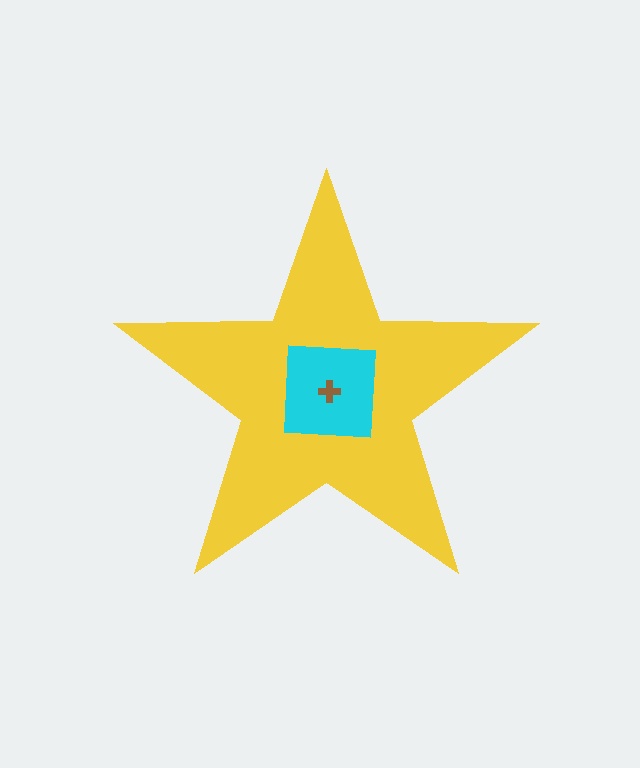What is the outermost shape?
The yellow star.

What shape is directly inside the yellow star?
The cyan square.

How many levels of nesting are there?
3.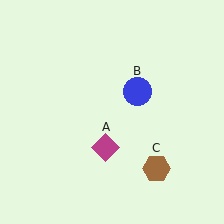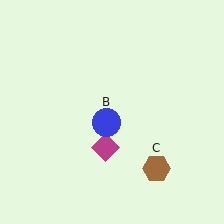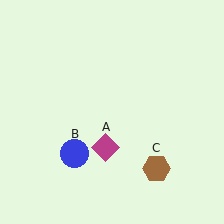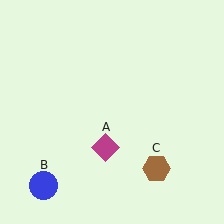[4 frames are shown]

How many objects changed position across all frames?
1 object changed position: blue circle (object B).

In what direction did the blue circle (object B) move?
The blue circle (object B) moved down and to the left.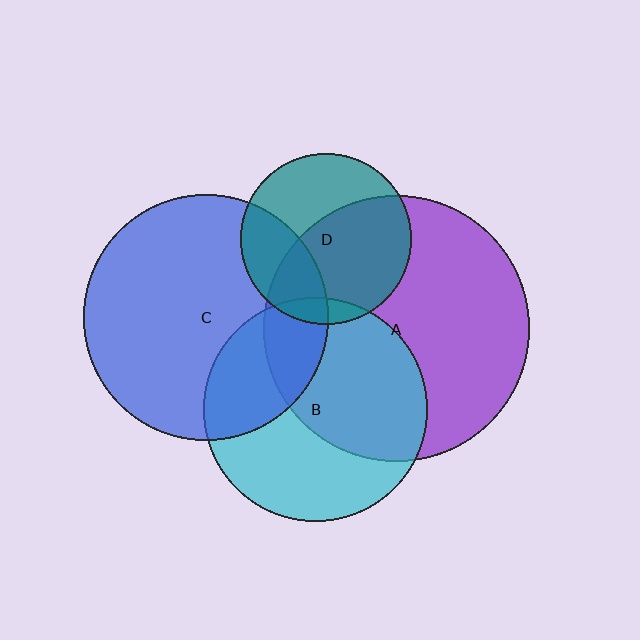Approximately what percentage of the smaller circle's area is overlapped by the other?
Approximately 30%.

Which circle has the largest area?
Circle A (purple).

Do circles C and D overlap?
Yes.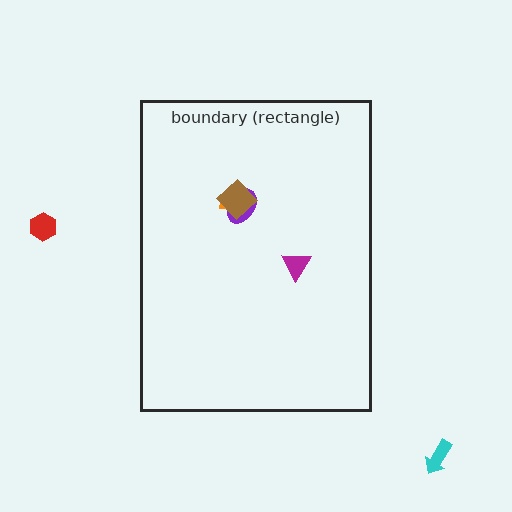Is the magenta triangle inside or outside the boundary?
Inside.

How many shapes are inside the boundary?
4 inside, 2 outside.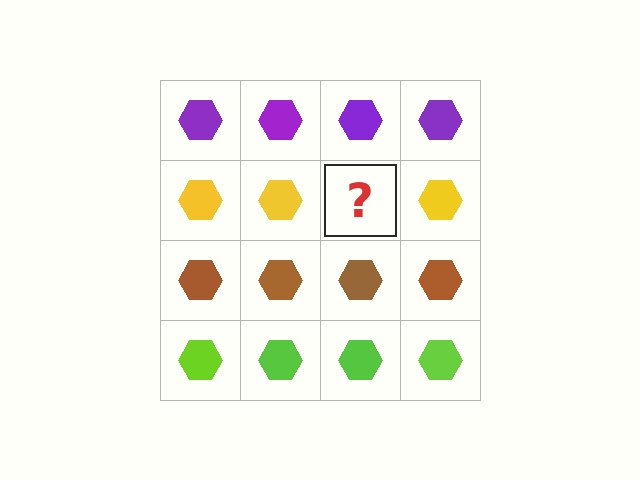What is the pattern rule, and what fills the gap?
The rule is that each row has a consistent color. The gap should be filled with a yellow hexagon.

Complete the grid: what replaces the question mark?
The question mark should be replaced with a yellow hexagon.